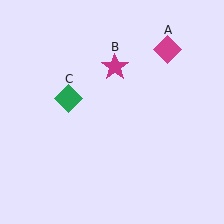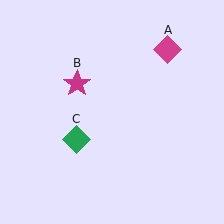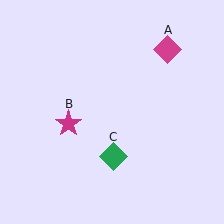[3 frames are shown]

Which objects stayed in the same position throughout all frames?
Magenta diamond (object A) remained stationary.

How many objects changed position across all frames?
2 objects changed position: magenta star (object B), green diamond (object C).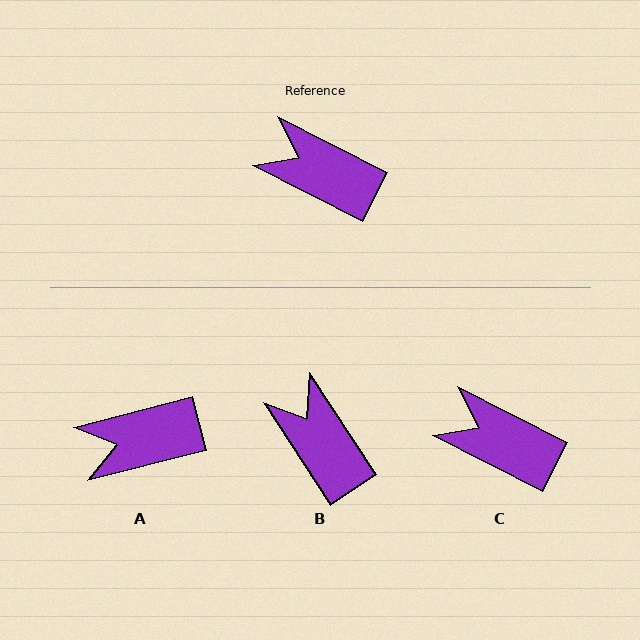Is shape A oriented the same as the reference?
No, it is off by about 41 degrees.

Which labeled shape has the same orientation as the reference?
C.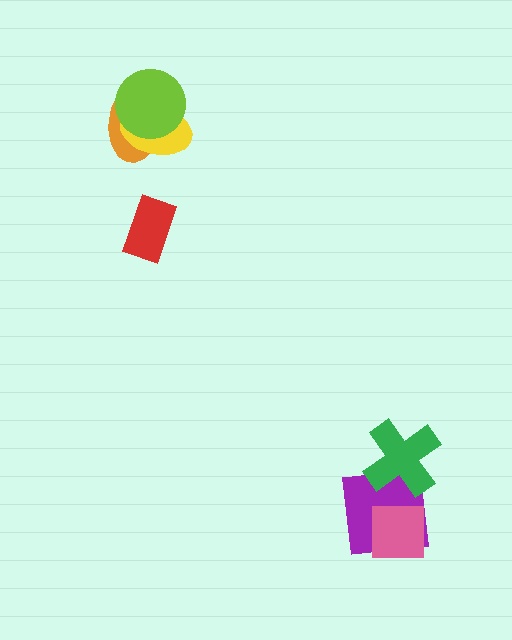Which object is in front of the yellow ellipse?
The lime circle is in front of the yellow ellipse.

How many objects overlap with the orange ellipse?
2 objects overlap with the orange ellipse.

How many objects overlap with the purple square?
2 objects overlap with the purple square.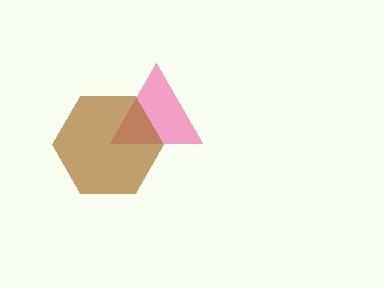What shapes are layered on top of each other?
The layered shapes are: a pink triangle, a brown hexagon.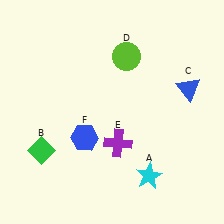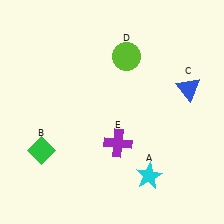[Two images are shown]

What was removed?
The blue hexagon (F) was removed in Image 2.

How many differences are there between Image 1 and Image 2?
There is 1 difference between the two images.